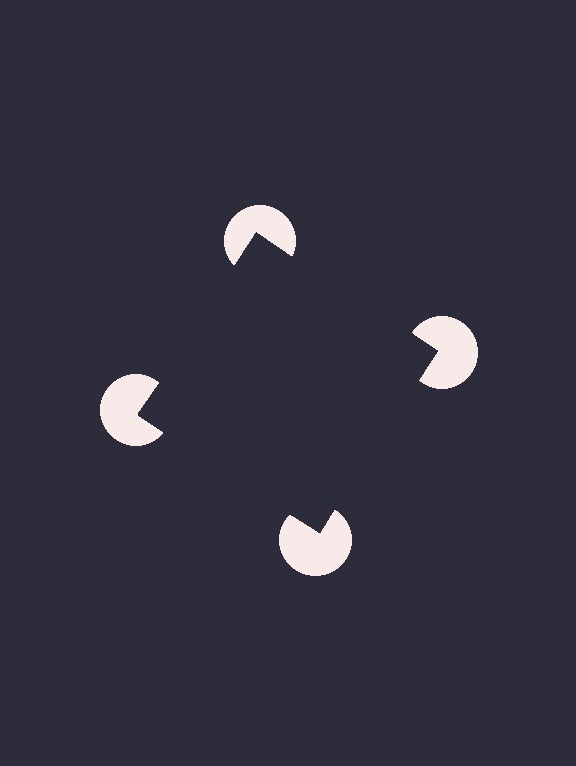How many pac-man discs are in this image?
There are 4 — one at each vertex of the illusory square.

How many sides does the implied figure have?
4 sides.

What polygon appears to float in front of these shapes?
An illusory square — its edges are inferred from the aligned wedge cuts in the pac-man discs, not physically drawn.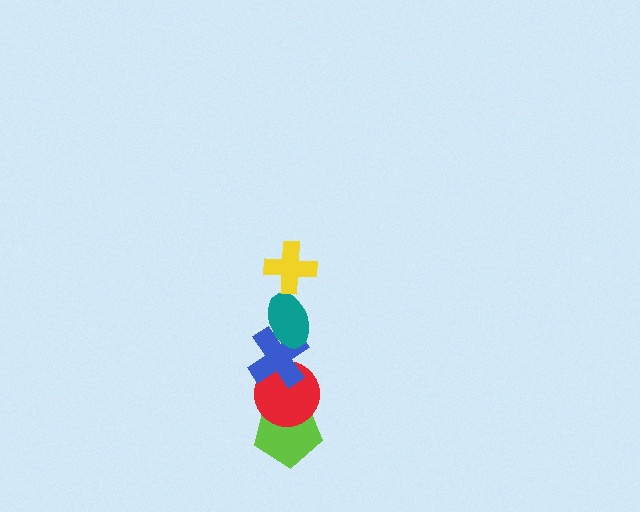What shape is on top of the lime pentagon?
The red circle is on top of the lime pentagon.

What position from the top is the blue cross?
The blue cross is 3rd from the top.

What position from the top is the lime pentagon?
The lime pentagon is 5th from the top.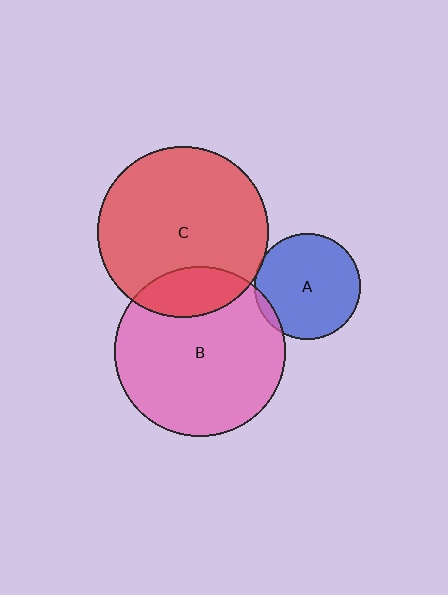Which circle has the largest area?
Circle C (red).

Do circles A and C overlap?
Yes.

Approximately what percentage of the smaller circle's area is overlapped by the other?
Approximately 5%.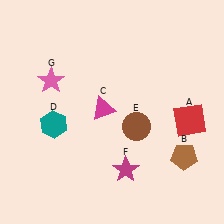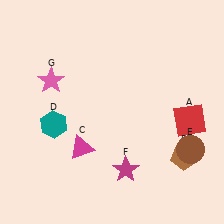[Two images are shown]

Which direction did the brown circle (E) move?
The brown circle (E) moved right.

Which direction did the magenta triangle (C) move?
The magenta triangle (C) moved down.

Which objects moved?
The objects that moved are: the magenta triangle (C), the brown circle (E).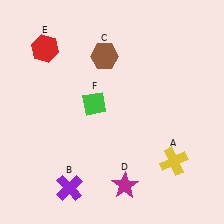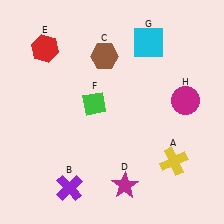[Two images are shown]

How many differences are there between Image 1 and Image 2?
There are 2 differences between the two images.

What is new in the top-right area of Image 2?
A magenta circle (H) was added in the top-right area of Image 2.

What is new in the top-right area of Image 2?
A cyan square (G) was added in the top-right area of Image 2.